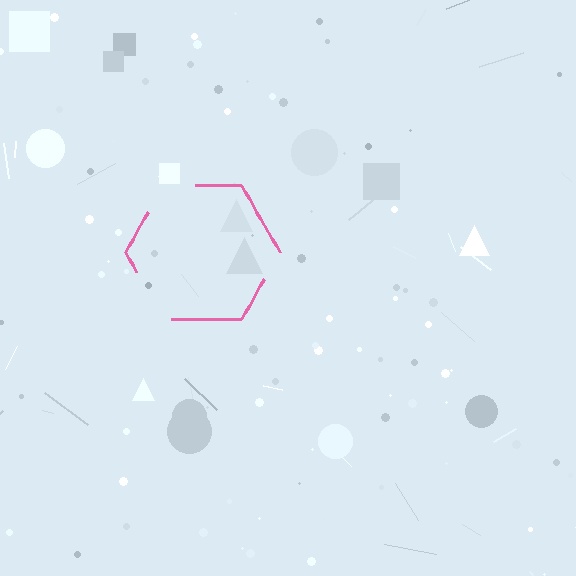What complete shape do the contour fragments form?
The contour fragments form a hexagon.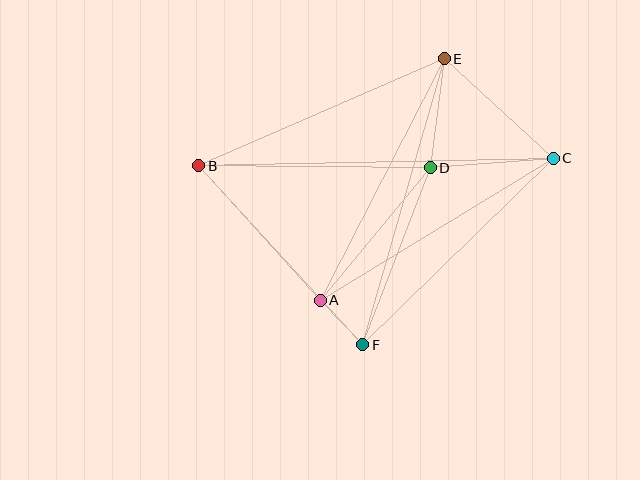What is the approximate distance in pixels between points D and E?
The distance between D and E is approximately 110 pixels.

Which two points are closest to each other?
Points A and F are closest to each other.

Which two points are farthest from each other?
Points B and C are farthest from each other.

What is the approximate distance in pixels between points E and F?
The distance between E and F is approximately 297 pixels.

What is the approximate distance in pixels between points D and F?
The distance between D and F is approximately 189 pixels.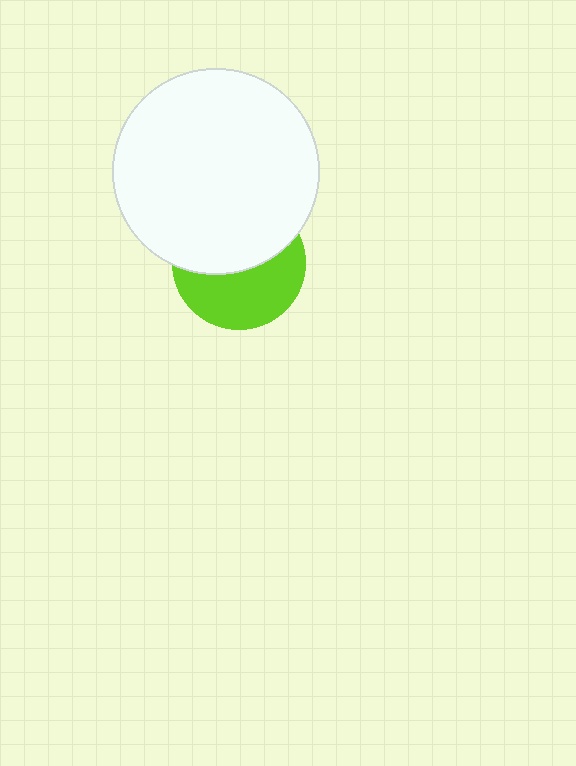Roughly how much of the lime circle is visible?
About half of it is visible (roughly 48%).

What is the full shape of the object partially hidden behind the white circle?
The partially hidden object is a lime circle.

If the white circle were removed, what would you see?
You would see the complete lime circle.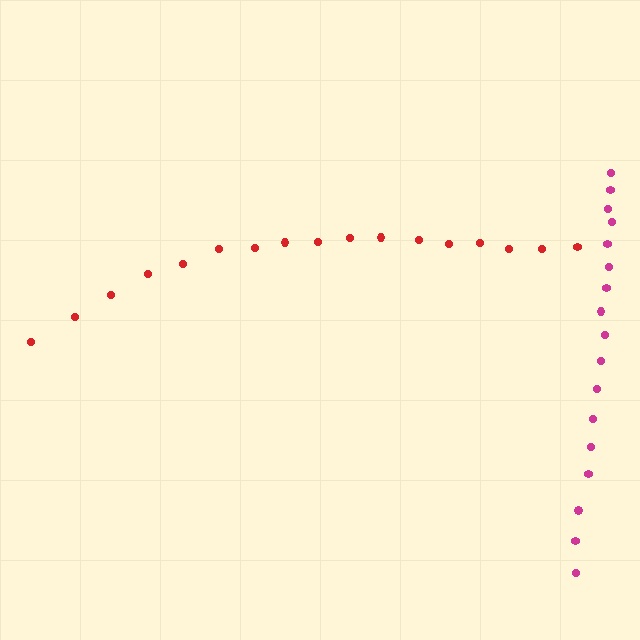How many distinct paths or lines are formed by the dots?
There are 2 distinct paths.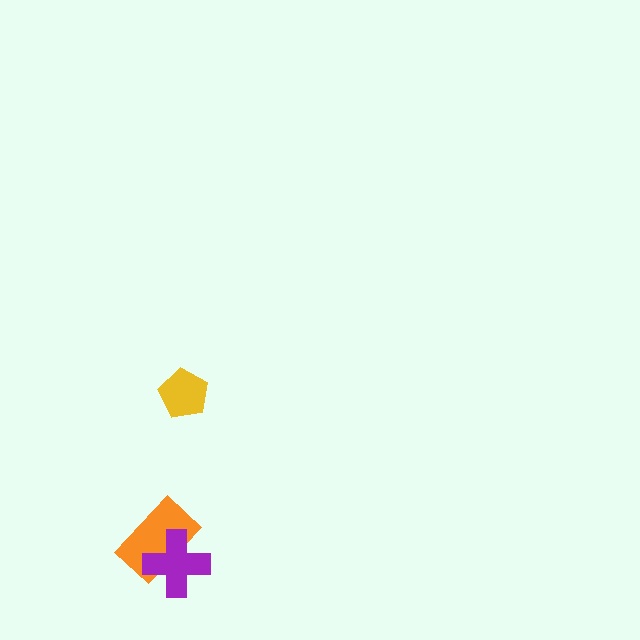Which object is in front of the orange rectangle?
The purple cross is in front of the orange rectangle.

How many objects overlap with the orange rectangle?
1 object overlaps with the orange rectangle.